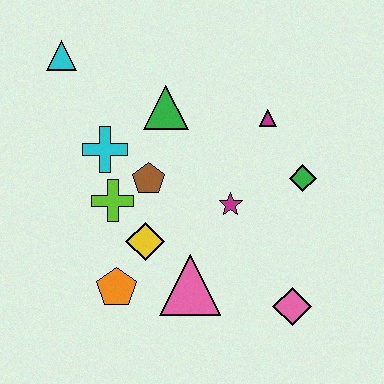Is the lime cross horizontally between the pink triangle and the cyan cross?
Yes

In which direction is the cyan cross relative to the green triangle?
The cyan cross is to the left of the green triangle.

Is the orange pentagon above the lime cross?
No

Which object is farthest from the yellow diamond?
The cyan triangle is farthest from the yellow diamond.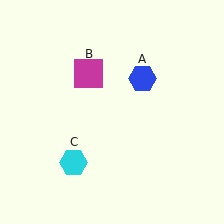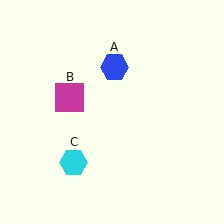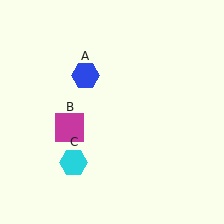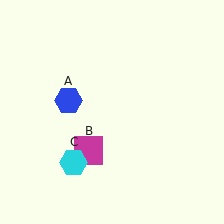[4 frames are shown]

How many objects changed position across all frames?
2 objects changed position: blue hexagon (object A), magenta square (object B).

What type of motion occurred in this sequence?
The blue hexagon (object A), magenta square (object B) rotated counterclockwise around the center of the scene.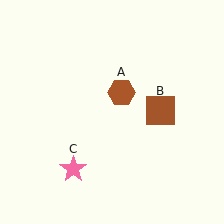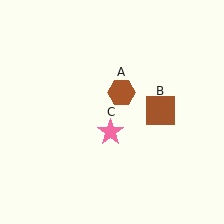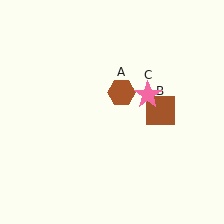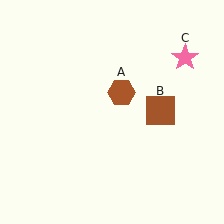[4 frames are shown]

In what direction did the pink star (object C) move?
The pink star (object C) moved up and to the right.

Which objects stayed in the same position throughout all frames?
Brown hexagon (object A) and brown square (object B) remained stationary.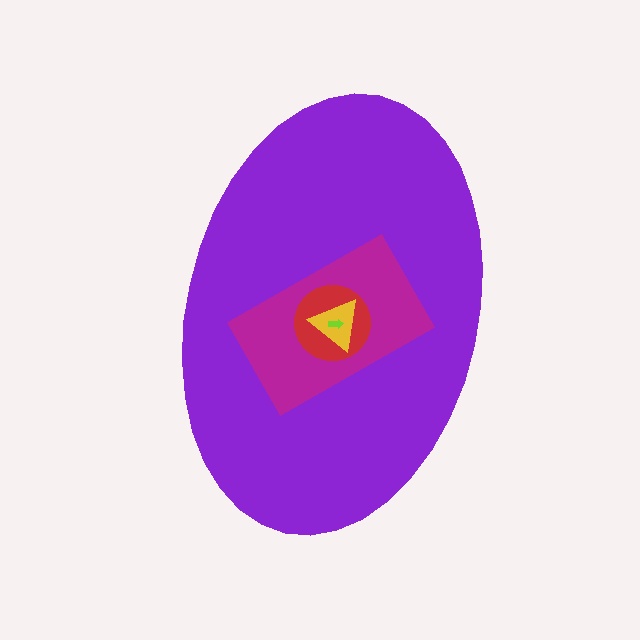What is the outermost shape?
The purple ellipse.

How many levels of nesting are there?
5.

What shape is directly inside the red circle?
The yellow triangle.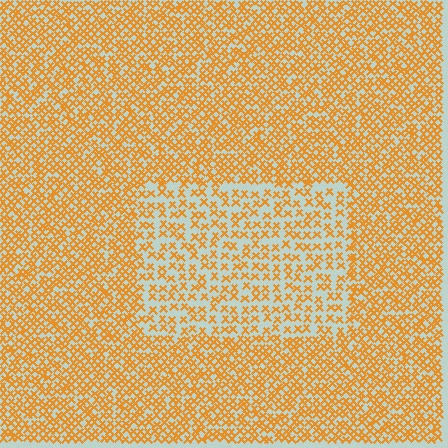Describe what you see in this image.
The image contains small orange elements arranged at two different densities. A rectangle-shaped region is visible where the elements are less densely packed than the surrounding area.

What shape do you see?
I see a rectangle.